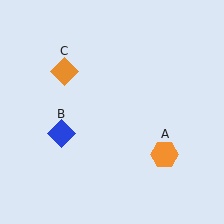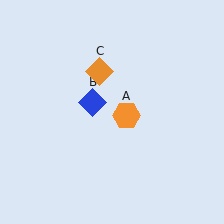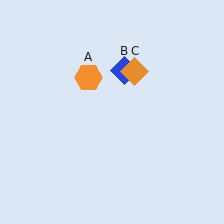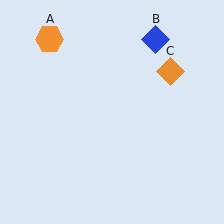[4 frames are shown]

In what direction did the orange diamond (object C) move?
The orange diamond (object C) moved right.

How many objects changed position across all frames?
3 objects changed position: orange hexagon (object A), blue diamond (object B), orange diamond (object C).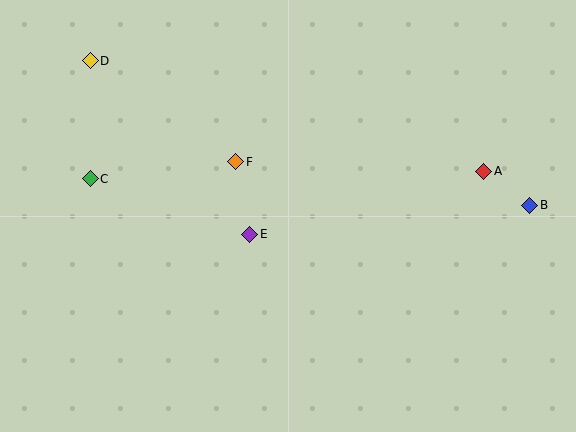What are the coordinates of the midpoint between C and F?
The midpoint between C and F is at (163, 170).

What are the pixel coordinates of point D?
Point D is at (90, 61).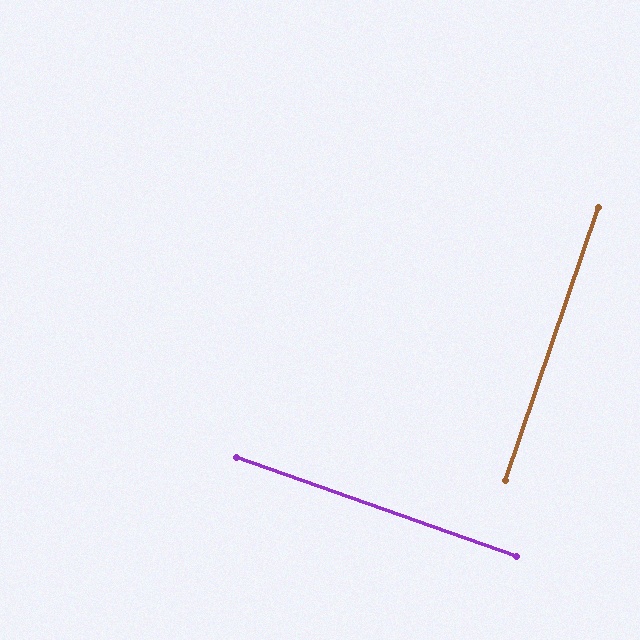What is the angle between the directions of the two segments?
Approximately 89 degrees.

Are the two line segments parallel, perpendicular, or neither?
Perpendicular — they meet at approximately 89°.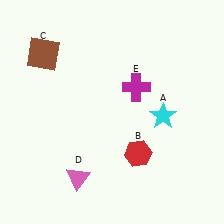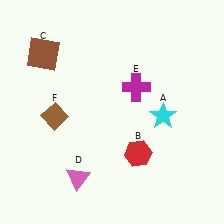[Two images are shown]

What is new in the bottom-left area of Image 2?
A brown diamond (F) was added in the bottom-left area of Image 2.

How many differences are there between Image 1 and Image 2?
There is 1 difference between the two images.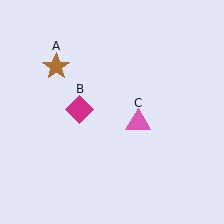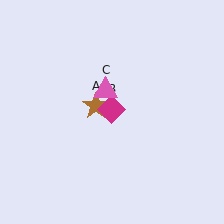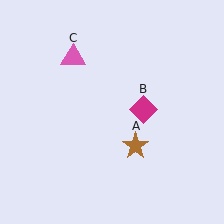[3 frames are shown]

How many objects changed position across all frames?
3 objects changed position: brown star (object A), magenta diamond (object B), pink triangle (object C).